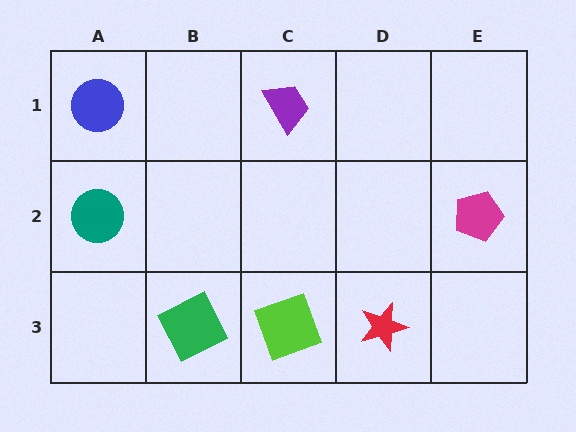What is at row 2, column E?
A magenta pentagon.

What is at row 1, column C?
A purple trapezoid.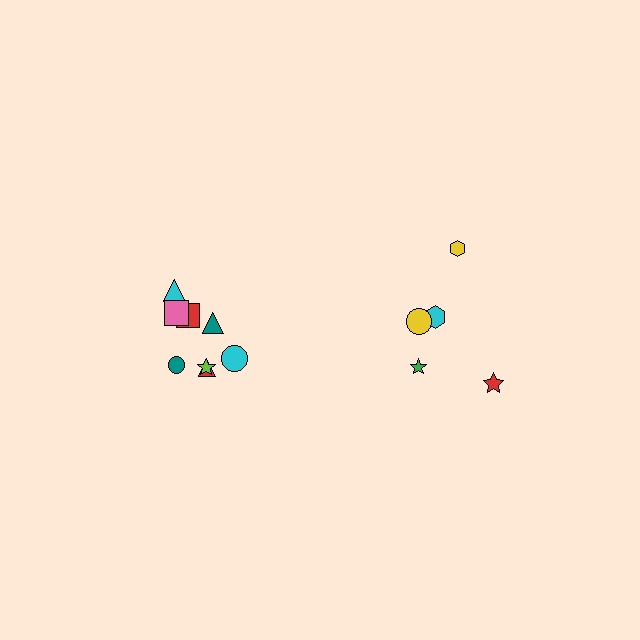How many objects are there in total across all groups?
There are 13 objects.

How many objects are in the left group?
There are 8 objects.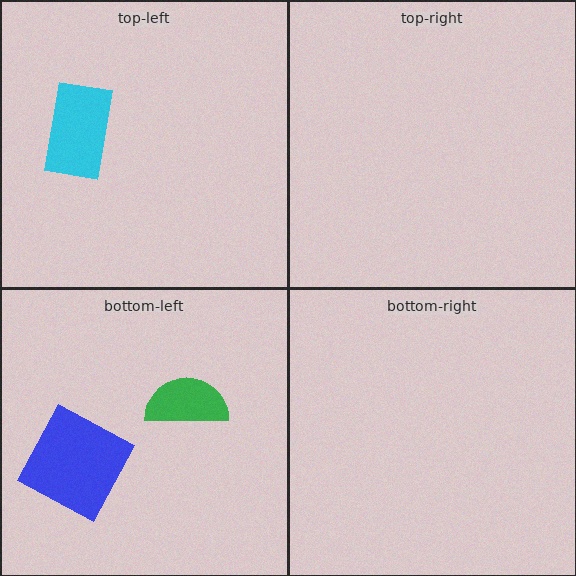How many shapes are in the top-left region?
1.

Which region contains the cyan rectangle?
The top-left region.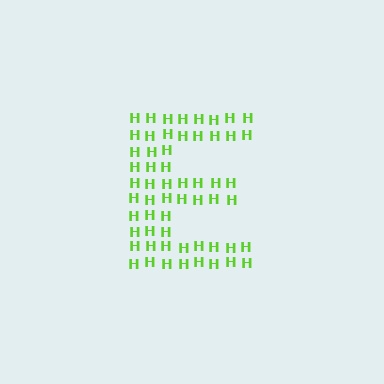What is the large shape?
The large shape is the letter E.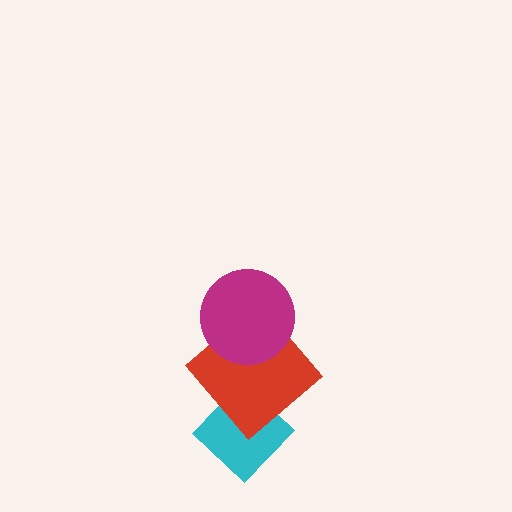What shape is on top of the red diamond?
The magenta circle is on top of the red diamond.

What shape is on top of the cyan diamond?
The red diamond is on top of the cyan diamond.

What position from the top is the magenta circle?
The magenta circle is 1st from the top.